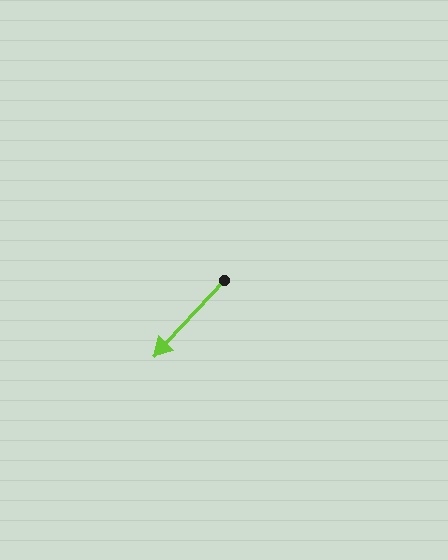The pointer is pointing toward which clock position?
Roughly 7 o'clock.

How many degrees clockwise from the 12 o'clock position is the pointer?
Approximately 223 degrees.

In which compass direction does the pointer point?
Southwest.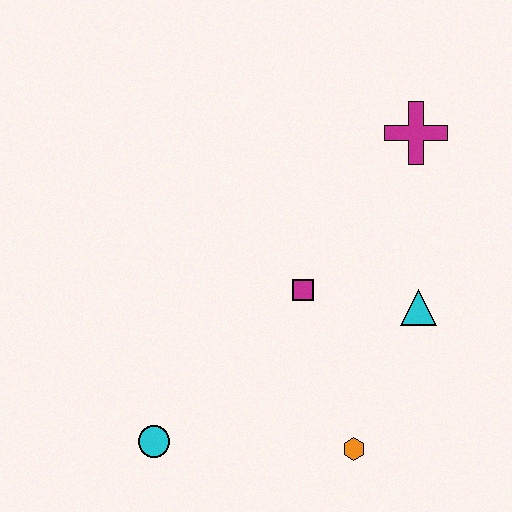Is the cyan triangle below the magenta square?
Yes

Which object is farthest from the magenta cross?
The cyan circle is farthest from the magenta cross.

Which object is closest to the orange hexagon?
The cyan triangle is closest to the orange hexagon.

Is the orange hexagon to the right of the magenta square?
Yes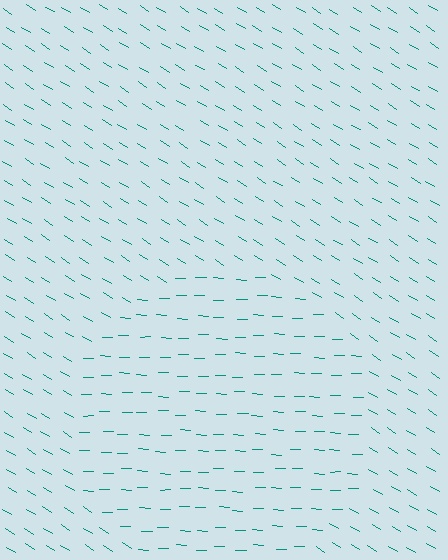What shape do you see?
I see a circle.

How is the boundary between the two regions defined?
The boundary is defined purely by a change in line orientation (approximately 30 degrees difference). All lines are the same color and thickness.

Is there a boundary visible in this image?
Yes, there is a texture boundary formed by a change in line orientation.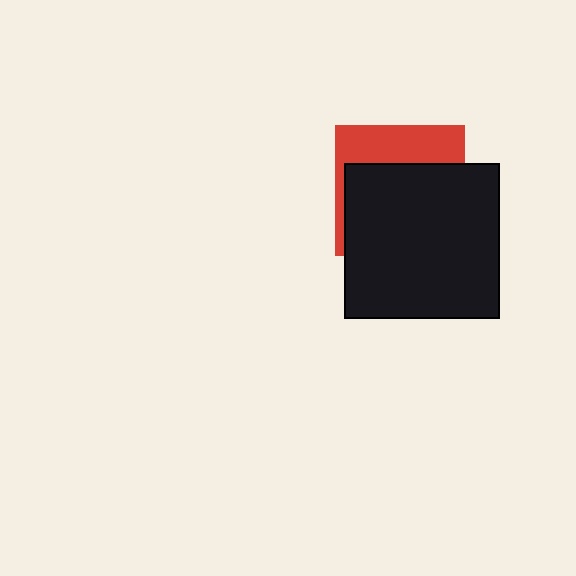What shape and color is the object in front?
The object in front is a black square.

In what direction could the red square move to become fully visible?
The red square could move up. That would shift it out from behind the black square entirely.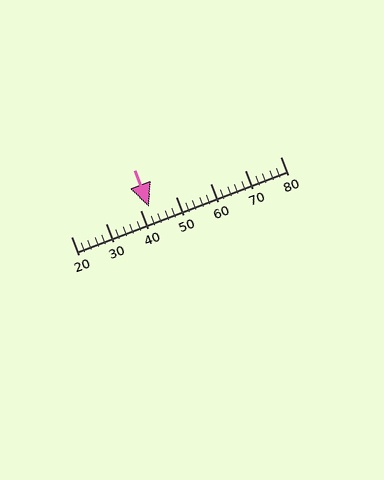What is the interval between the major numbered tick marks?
The major tick marks are spaced 10 units apart.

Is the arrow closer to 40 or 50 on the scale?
The arrow is closer to 40.